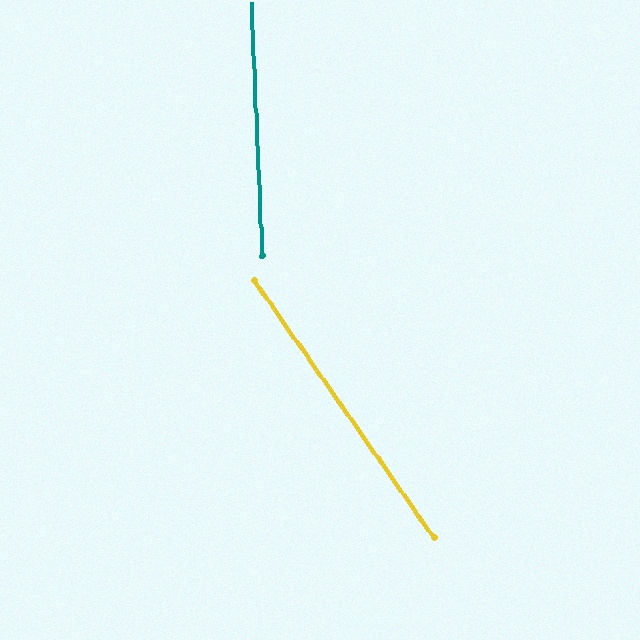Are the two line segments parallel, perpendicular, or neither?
Neither parallel nor perpendicular — they differ by about 32°.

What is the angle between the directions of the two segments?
Approximately 32 degrees.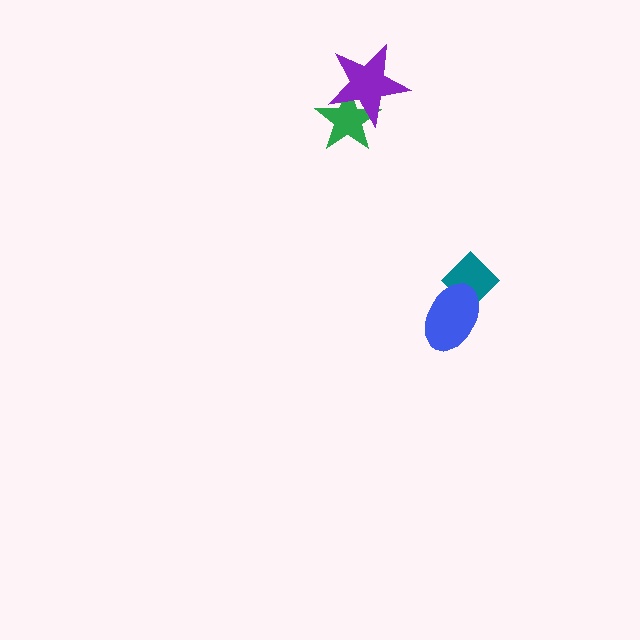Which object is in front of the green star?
The purple star is in front of the green star.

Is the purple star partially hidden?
No, no other shape covers it.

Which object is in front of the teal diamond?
The blue ellipse is in front of the teal diamond.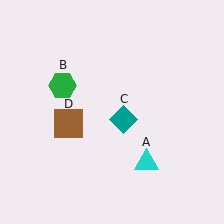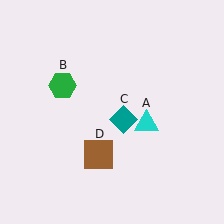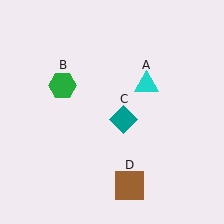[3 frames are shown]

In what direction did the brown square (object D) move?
The brown square (object D) moved down and to the right.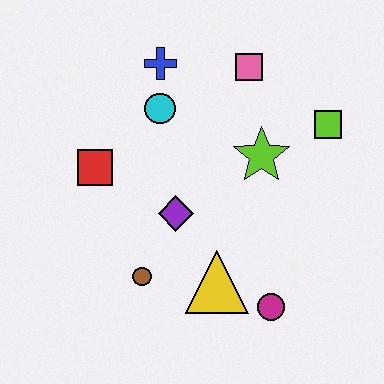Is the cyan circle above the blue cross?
No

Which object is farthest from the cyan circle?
The magenta circle is farthest from the cyan circle.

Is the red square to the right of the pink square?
No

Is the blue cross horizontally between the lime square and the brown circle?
Yes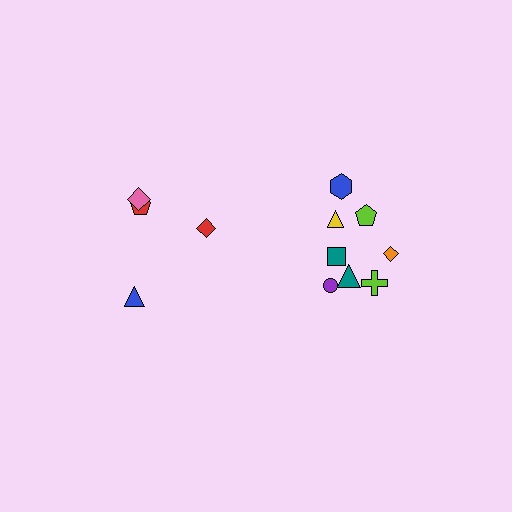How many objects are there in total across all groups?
There are 12 objects.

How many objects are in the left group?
There are 4 objects.